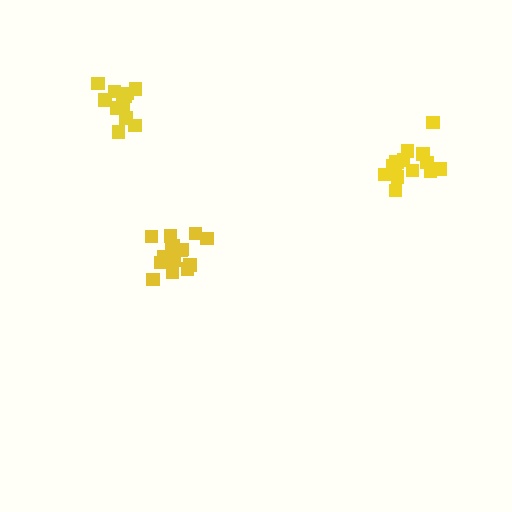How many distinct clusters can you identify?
There are 3 distinct clusters.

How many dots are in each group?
Group 1: 18 dots, Group 2: 15 dots, Group 3: 12 dots (45 total).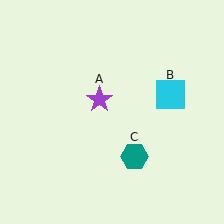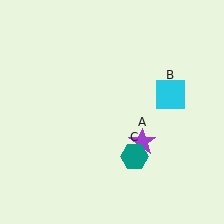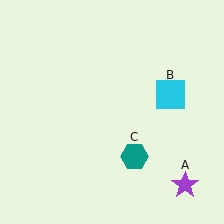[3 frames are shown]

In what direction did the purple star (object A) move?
The purple star (object A) moved down and to the right.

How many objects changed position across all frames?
1 object changed position: purple star (object A).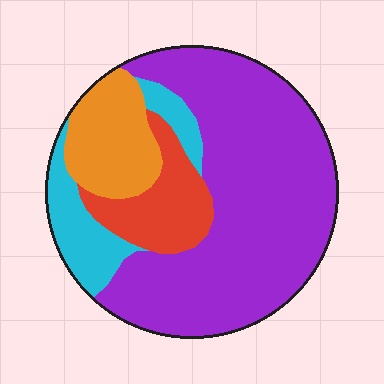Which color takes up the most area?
Purple, at roughly 60%.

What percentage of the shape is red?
Red takes up about one eighth (1/8) of the shape.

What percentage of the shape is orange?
Orange takes up less than a quarter of the shape.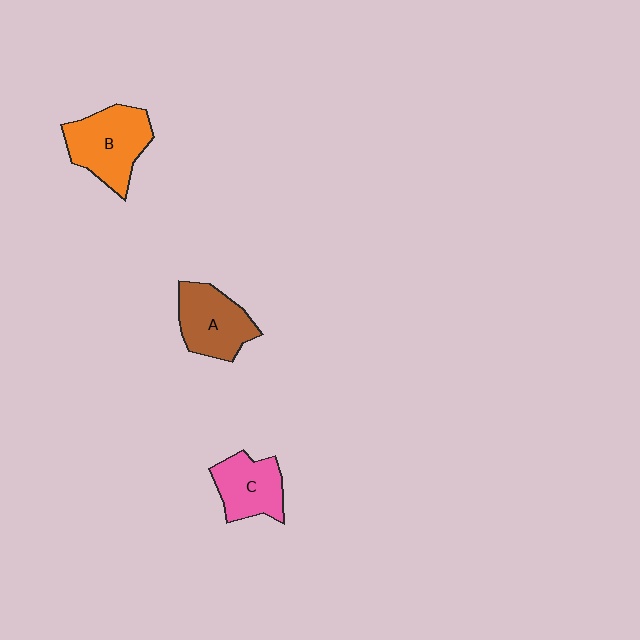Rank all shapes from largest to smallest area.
From largest to smallest: B (orange), A (brown), C (pink).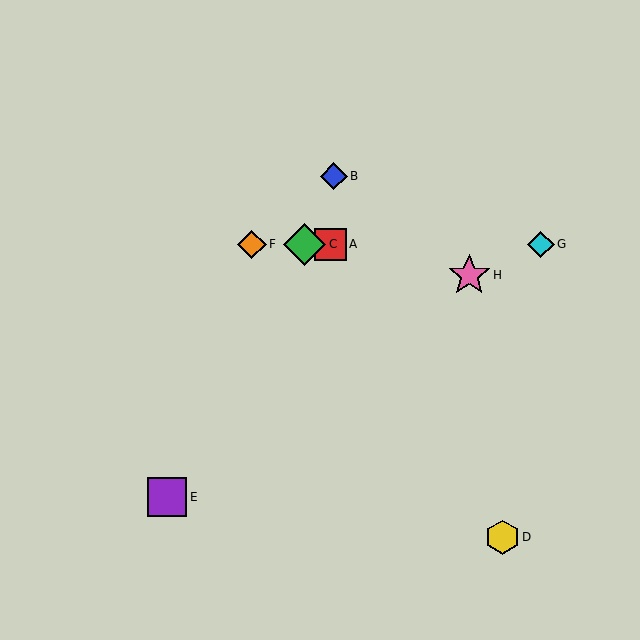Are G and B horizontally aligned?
No, G is at y≈245 and B is at y≈176.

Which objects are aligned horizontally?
Objects A, C, F, G are aligned horizontally.